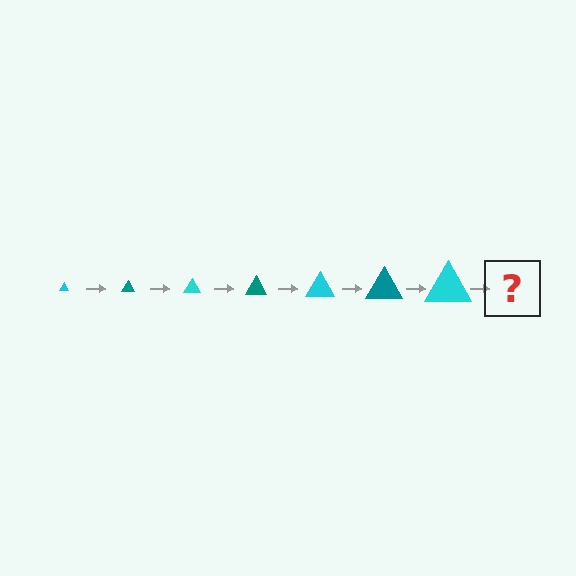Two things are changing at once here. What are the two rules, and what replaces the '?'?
The two rules are that the triangle grows larger each step and the color cycles through cyan and teal. The '?' should be a teal triangle, larger than the previous one.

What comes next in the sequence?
The next element should be a teal triangle, larger than the previous one.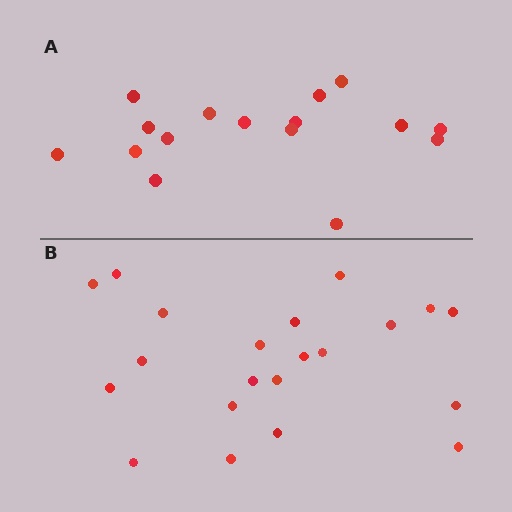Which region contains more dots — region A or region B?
Region B (the bottom region) has more dots.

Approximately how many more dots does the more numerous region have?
Region B has about 5 more dots than region A.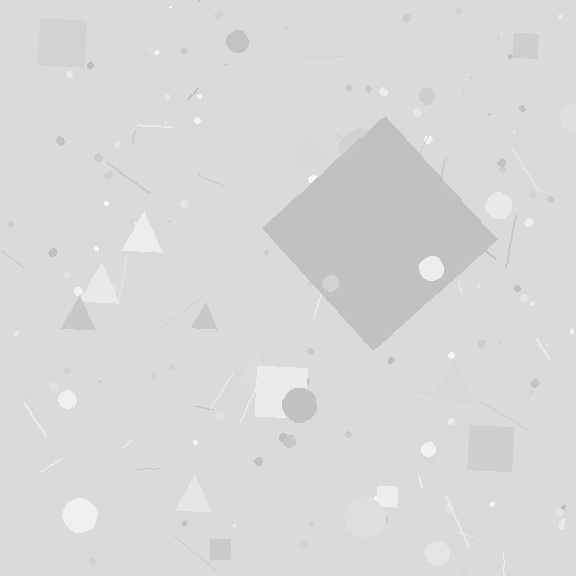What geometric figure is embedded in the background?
A diamond is embedded in the background.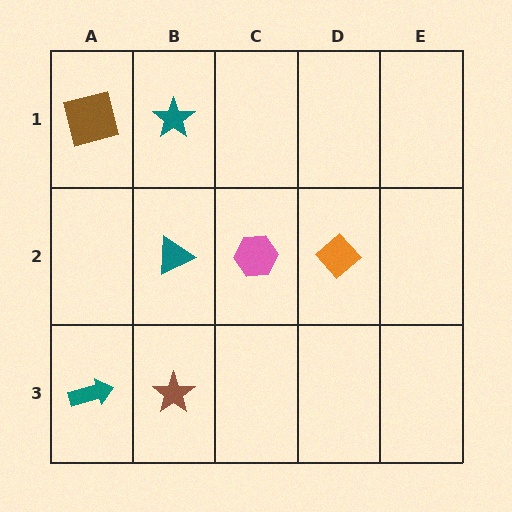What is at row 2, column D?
An orange diamond.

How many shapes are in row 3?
2 shapes.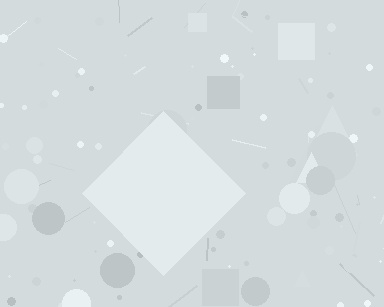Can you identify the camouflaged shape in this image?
The camouflaged shape is a diamond.